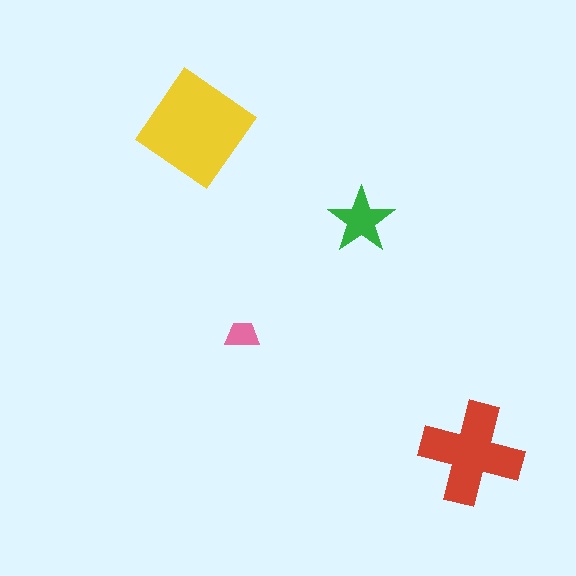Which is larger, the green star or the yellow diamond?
The yellow diamond.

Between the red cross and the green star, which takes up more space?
The red cross.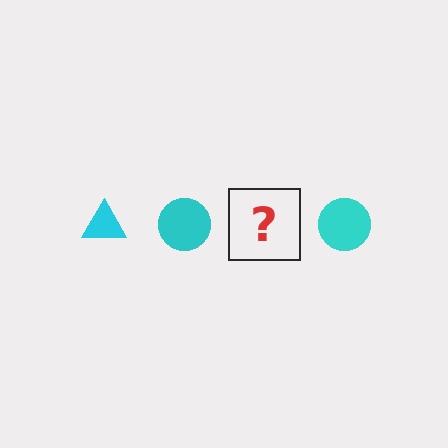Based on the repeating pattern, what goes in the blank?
The blank should be a cyan triangle.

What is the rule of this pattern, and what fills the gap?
The rule is that the pattern cycles through triangle, circle shapes in cyan. The gap should be filled with a cyan triangle.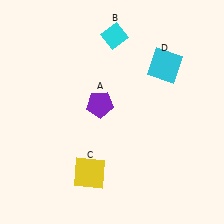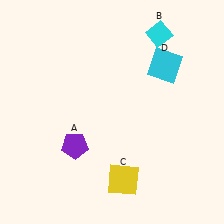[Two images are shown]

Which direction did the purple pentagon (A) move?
The purple pentagon (A) moved down.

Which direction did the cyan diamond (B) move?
The cyan diamond (B) moved right.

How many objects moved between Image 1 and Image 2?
3 objects moved between the two images.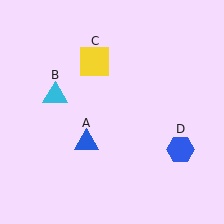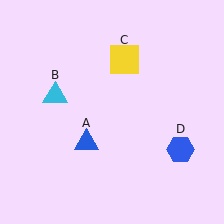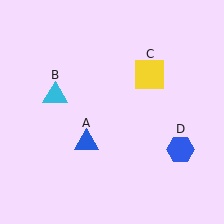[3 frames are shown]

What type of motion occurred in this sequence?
The yellow square (object C) rotated clockwise around the center of the scene.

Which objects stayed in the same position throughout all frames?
Blue triangle (object A) and cyan triangle (object B) and blue hexagon (object D) remained stationary.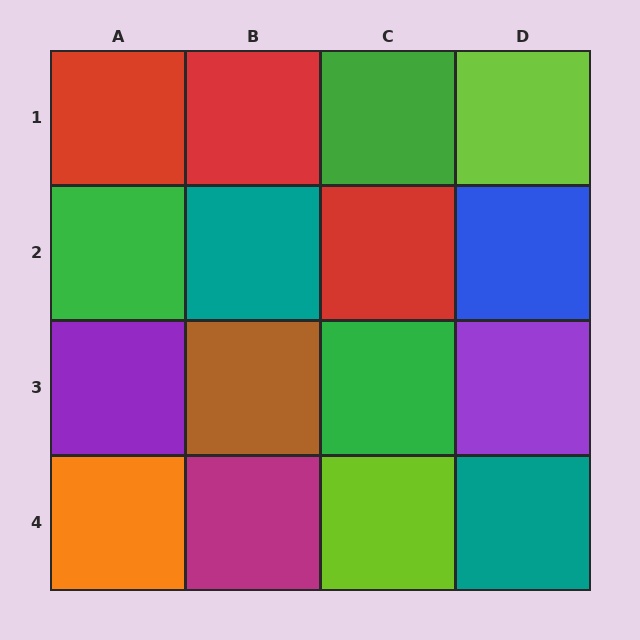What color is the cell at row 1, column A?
Red.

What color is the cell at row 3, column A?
Purple.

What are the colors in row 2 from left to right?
Green, teal, red, blue.